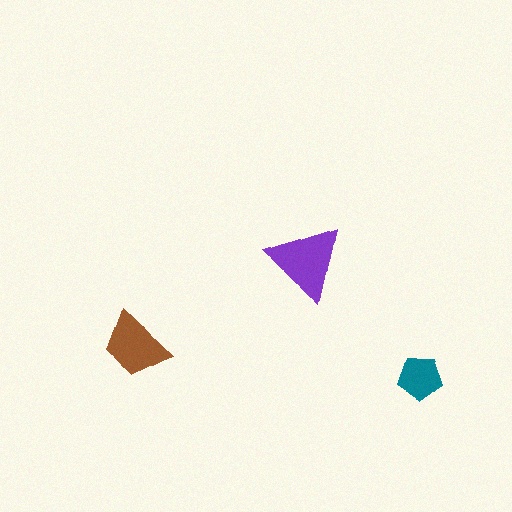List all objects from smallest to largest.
The teal pentagon, the brown trapezoid, the purple triangle.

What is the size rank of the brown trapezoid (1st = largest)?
2nd.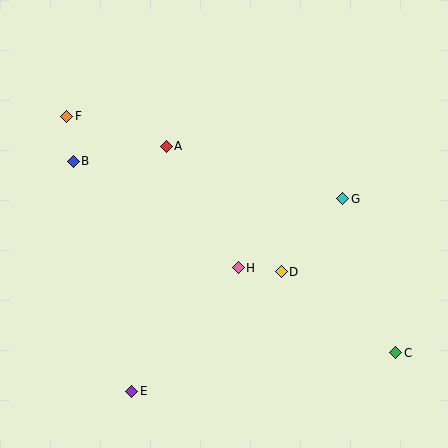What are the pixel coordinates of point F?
Point F is at (67, 116).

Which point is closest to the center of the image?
Point H at (238, 268) is closest to the center.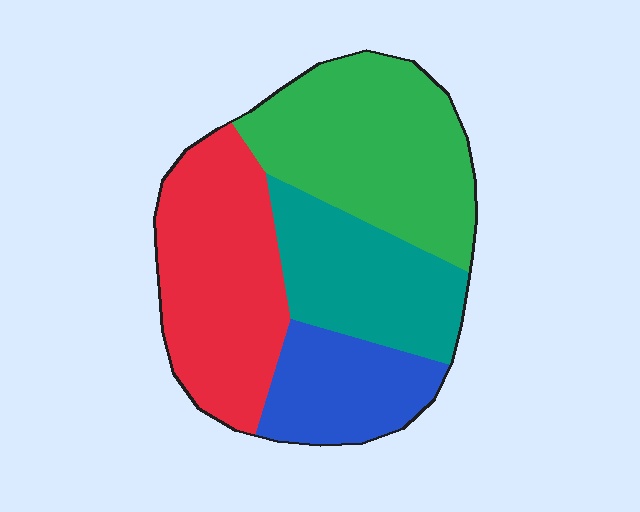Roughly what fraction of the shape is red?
Red takes up between a sixth and a third of the shape.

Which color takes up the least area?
Blue, at roughly 15%.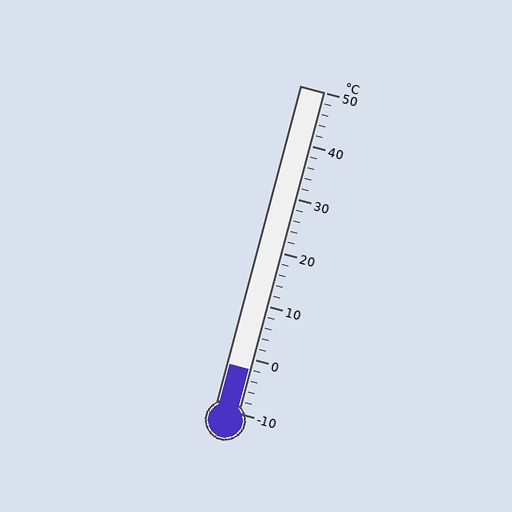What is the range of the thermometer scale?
The thermometer scale ranges from -10°C to 50°C.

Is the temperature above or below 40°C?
The temperature is below 40°C.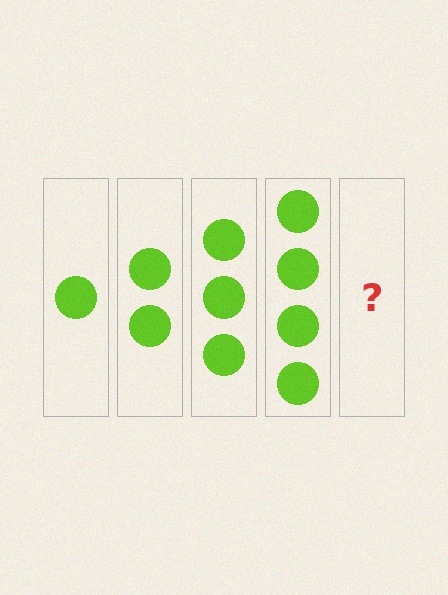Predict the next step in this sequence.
The next step is 5 circles.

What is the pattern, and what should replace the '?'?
The pattern is that each step adds one more circle. The '?' should be 5 circles.